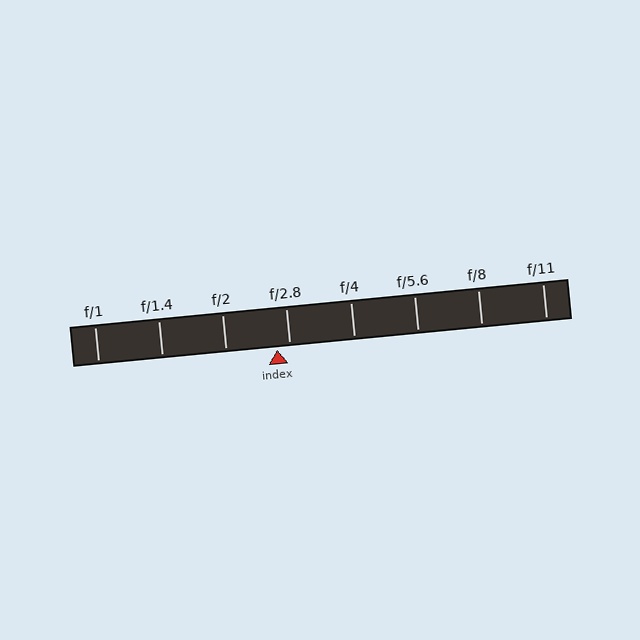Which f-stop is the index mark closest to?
The index mark is closest to f/2.8.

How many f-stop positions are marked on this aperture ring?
There are 8 f-stop positions marked.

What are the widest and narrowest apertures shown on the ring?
The widest aperture shown is f/1 and the narrowest is f/11.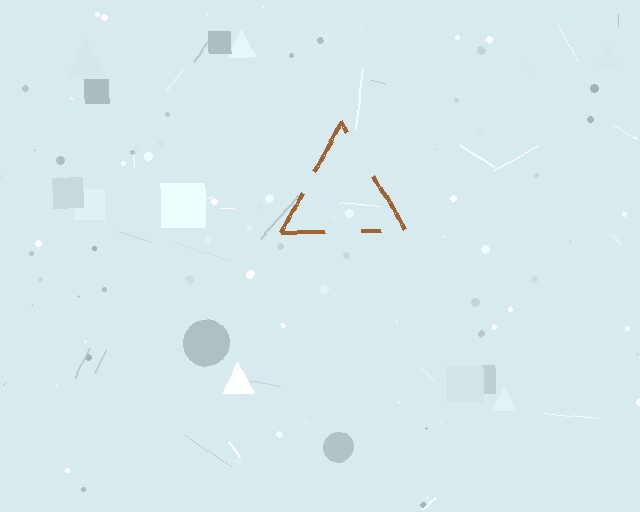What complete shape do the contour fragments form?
The contour fragments form a triangle.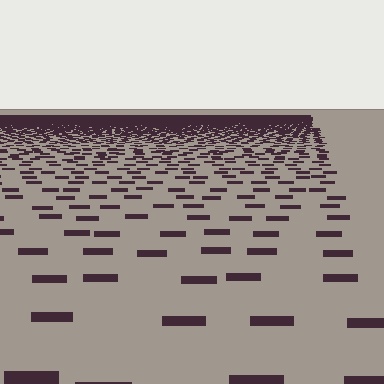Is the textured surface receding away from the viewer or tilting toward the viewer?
The surface is receding away from the viewer. Texture elements get smaller and denser toward the top.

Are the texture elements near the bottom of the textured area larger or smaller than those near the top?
Larger. Near the bottom, elements are closer to the viewer and appear at a bigger on-screen size.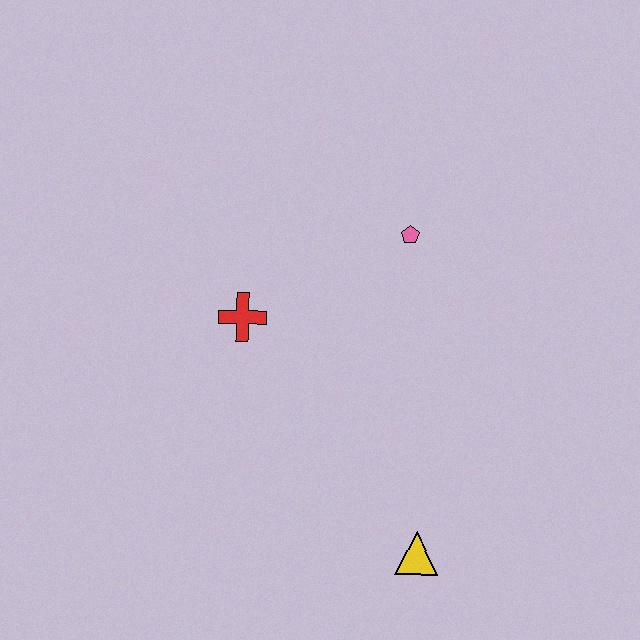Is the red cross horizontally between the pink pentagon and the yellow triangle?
No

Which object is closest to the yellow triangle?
The red cross is closest to the yellow triangle.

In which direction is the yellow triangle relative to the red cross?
The yellow triangle is below the red cross.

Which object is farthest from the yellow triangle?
The pink pentagon is farthest from the yellow triangle.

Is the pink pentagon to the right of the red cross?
Yes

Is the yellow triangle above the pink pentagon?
No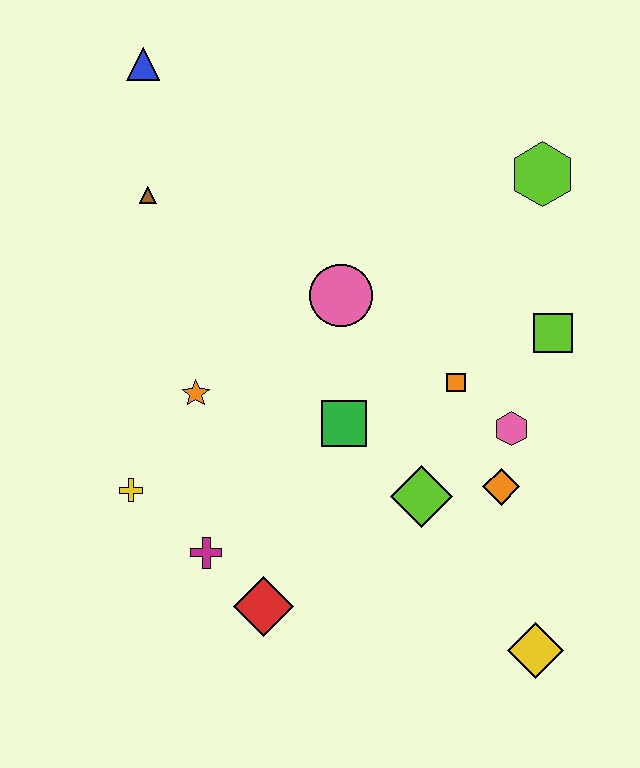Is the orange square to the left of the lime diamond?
No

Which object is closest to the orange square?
The pink hexagon is closest to the orange square.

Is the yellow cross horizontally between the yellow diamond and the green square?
No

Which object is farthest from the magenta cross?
The lime hexagon is farthest from the magenta cross.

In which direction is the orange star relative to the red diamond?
The orange star is above the red diamond.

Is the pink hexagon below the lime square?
Yes